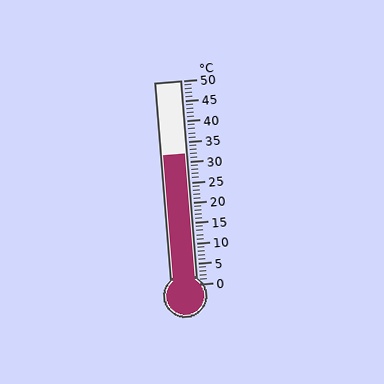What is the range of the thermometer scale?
The thermometer scale ranges from 0°C to 50°C.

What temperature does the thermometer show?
The thermometer shows approximately 32°C.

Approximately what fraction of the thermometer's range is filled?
The thermometer is filled to approximately 65% of its range.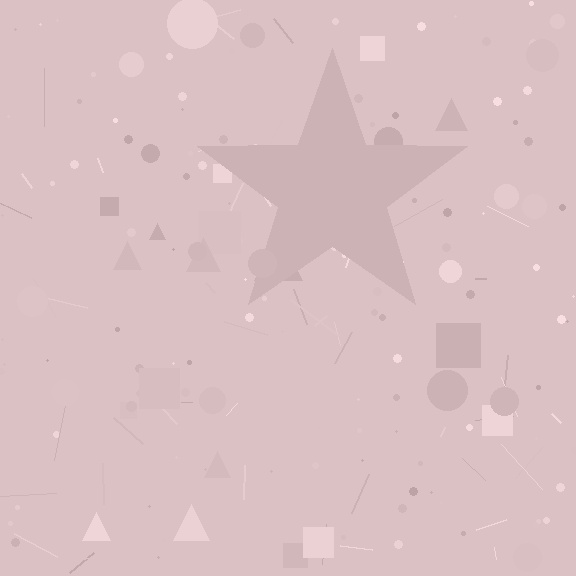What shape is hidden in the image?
A star is hidden in the image.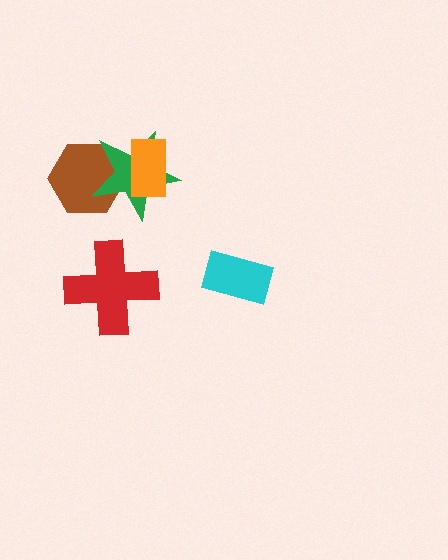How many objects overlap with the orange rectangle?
1 object overlaps with the orange rectangle.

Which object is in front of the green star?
The orange rectangle is in front of the green star.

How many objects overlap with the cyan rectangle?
0 objects overlap with the cyan rectangle.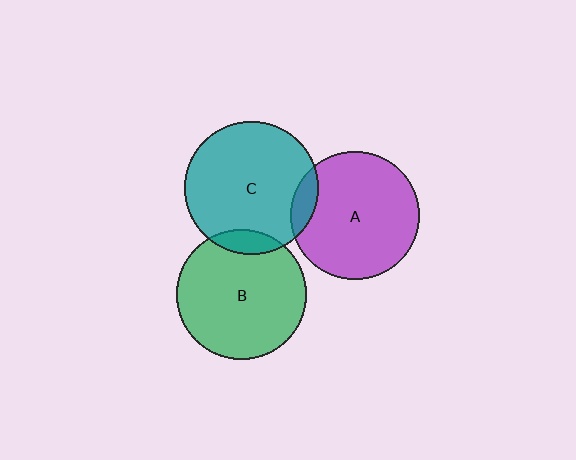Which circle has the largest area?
Circle C (teal).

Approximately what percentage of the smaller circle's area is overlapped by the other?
Approximately 10%.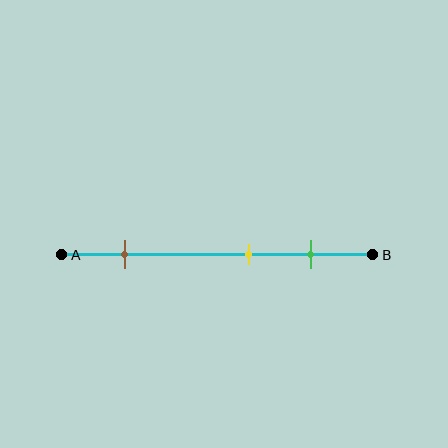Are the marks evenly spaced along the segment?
No, the marks are not evenly spaced.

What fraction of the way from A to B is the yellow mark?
The yellow mark is approximately 60% (0.6) of the way from A to B.